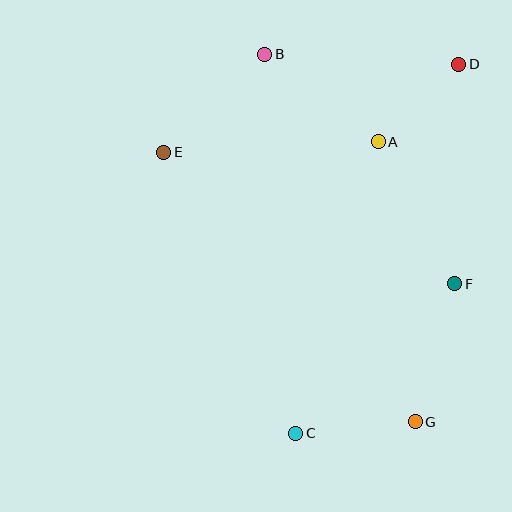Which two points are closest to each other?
Points A and D are closest to each other.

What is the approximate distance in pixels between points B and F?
The distance between B and F is approximately 298 pixels.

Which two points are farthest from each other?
Points C and D are farthest from each other.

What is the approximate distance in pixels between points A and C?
The distance between A and C is approximately 303 pixels.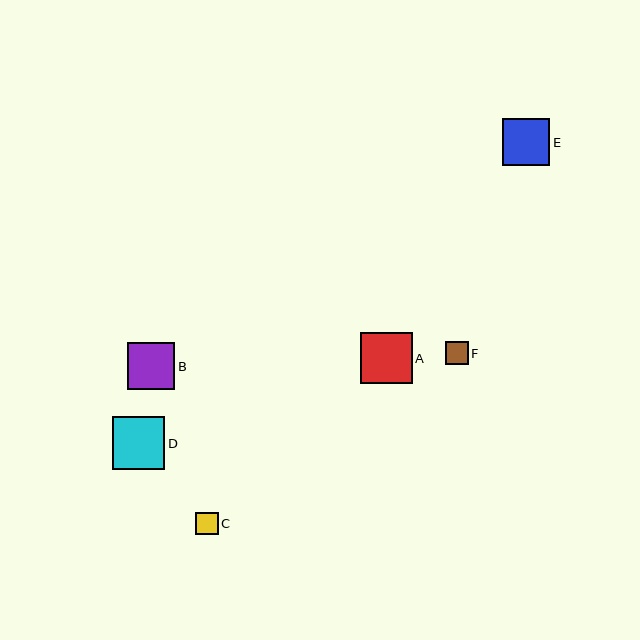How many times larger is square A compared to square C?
Square A is approximately 2.3 times the size of square C.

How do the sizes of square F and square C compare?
Square F and square C are approximately the same size.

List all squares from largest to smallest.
From largest to smallest: D, A, B, E, F, C.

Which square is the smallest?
Square C is the smallest with a size of approximately 22 pixels.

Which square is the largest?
Square D is the largest with a size of approximately 53 pixels.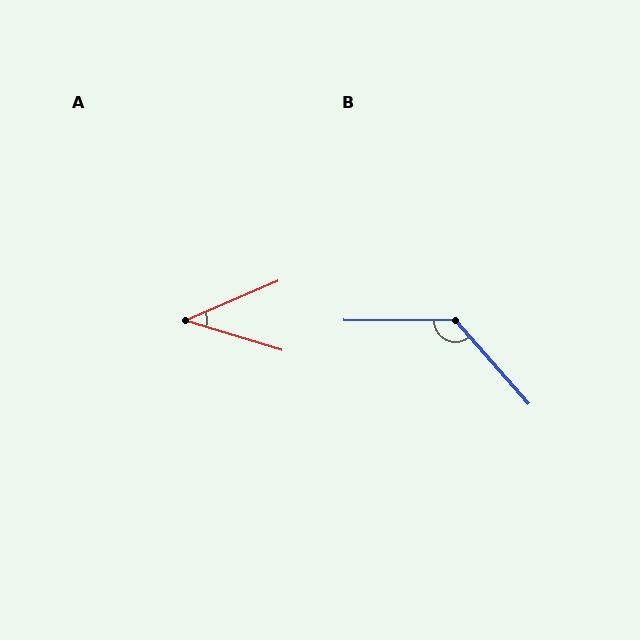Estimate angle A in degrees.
Approximately 40 degrees.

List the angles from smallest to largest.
A (40°), B (132°).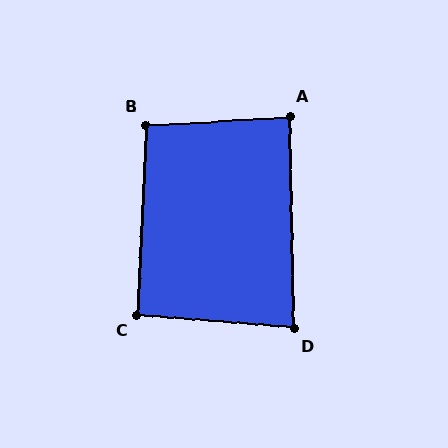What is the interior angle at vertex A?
Approximately 88 degrees (approximately right).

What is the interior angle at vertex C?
Approximately 92 degrees (approximately right).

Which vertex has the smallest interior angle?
D, at approximately 84 degrees.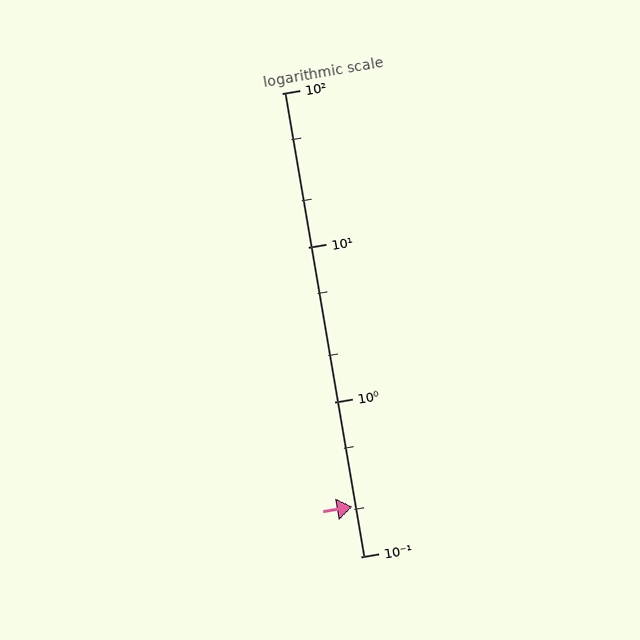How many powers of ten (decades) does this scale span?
The scale spans 3 decades, from 0.1 to 100.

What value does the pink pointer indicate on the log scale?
The pointer indicates approximately 0.21.